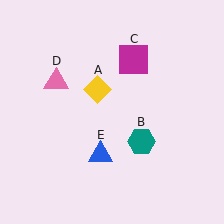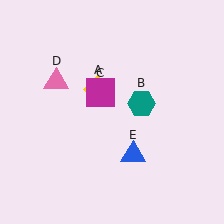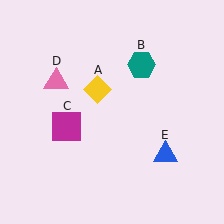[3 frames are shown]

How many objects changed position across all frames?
3 objects changed position: teal hexagon (object B), magenta square (object C), blue triangle (object E).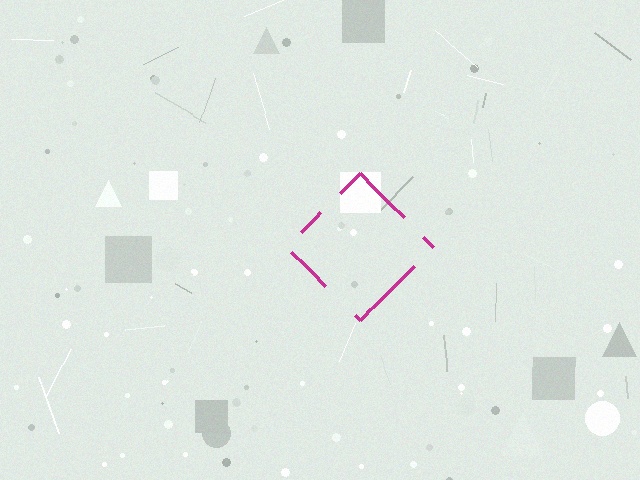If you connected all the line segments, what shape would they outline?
They would outline a diamond.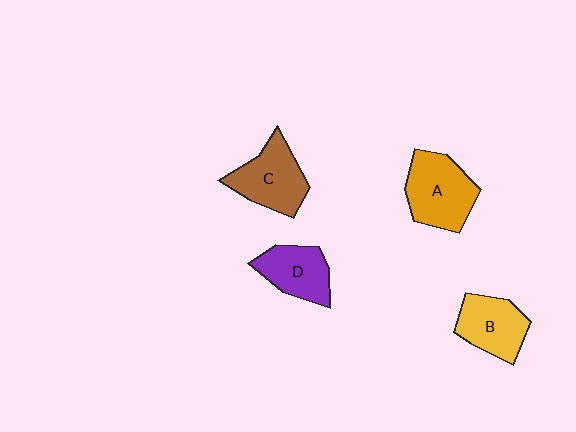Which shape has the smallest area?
Shape D (purple).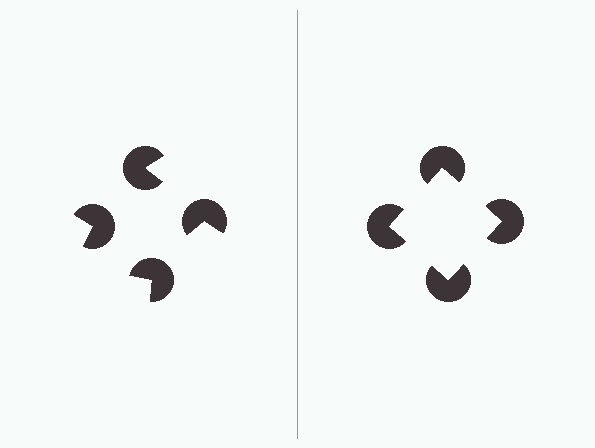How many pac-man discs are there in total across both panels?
8 — 4 on each side.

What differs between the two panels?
The pac-man discs are positioned identically on both sides; only the wedge orientations differ. On the right they align to a square; on the left they are misaligned.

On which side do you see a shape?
An illusory square appears on the right side. On the left side the wedge cuts are rotated, so no coherent shape forms.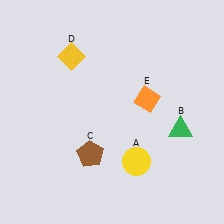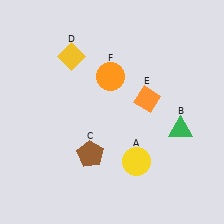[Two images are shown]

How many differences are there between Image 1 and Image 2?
There is 1 difference between the two images.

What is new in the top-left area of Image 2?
An orange circle (F) was added in the top-left area of Image 2.